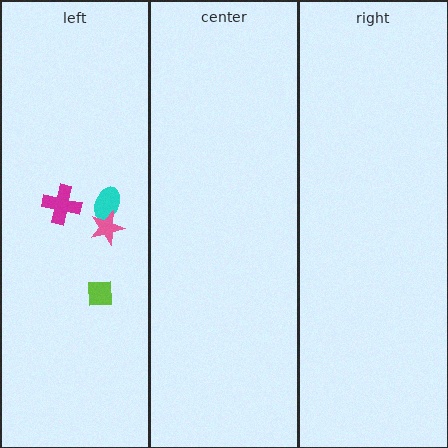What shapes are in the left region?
The lime square, the cyan ellipse, the pink star, the magenta cross.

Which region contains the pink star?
The left region.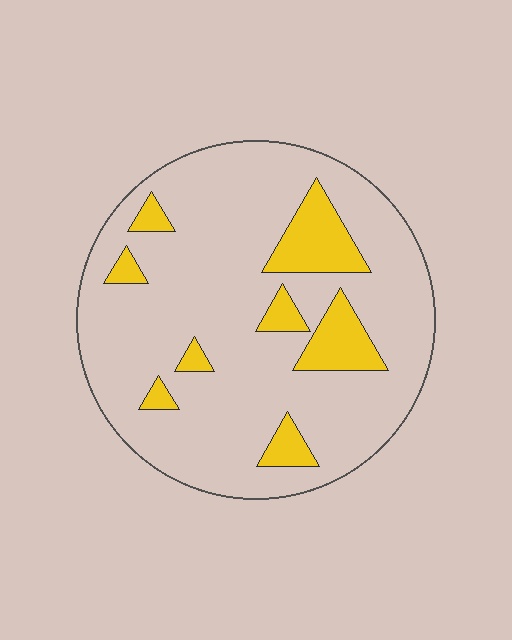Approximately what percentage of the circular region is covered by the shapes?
Approximately 15%.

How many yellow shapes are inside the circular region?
8.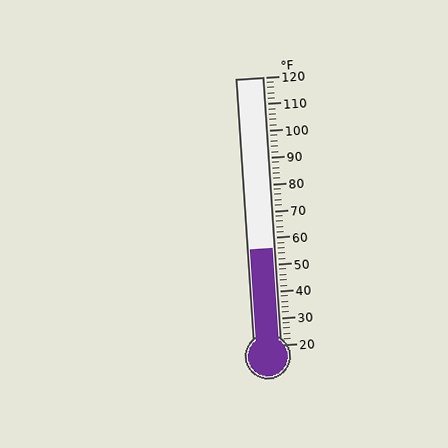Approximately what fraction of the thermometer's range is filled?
The thermometer is filled to approximately 35% of its range.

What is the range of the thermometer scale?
The thermometer scale ranges from 20°F to 120°F.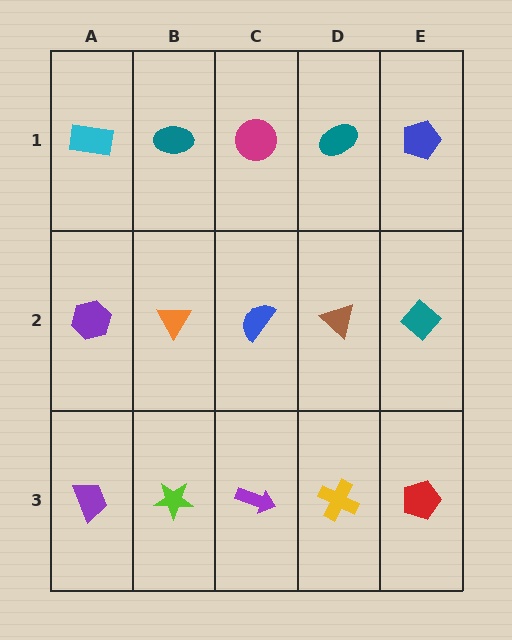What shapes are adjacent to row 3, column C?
A blue semicircle (row 2, column C), a lime star (row 3, column B), a yellow cross (row 3, column D).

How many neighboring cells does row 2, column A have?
3.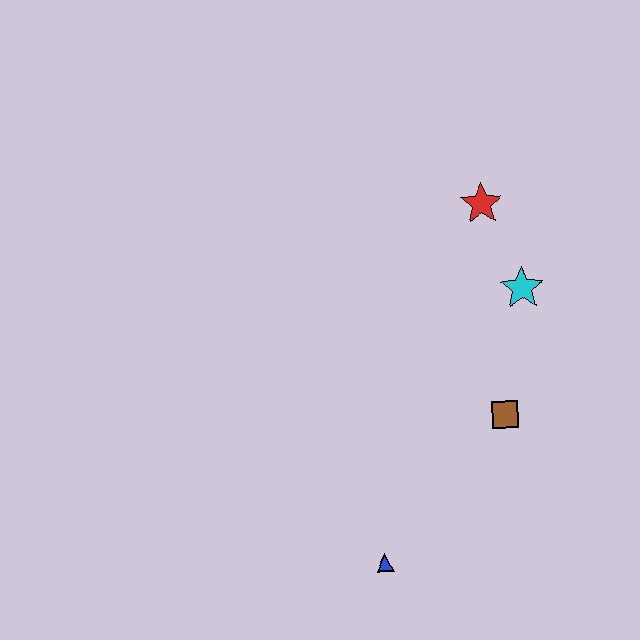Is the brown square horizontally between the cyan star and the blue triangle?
Yes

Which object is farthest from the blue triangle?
The red star is farthest from the blue triangle.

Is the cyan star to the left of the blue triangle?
No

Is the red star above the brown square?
Yes